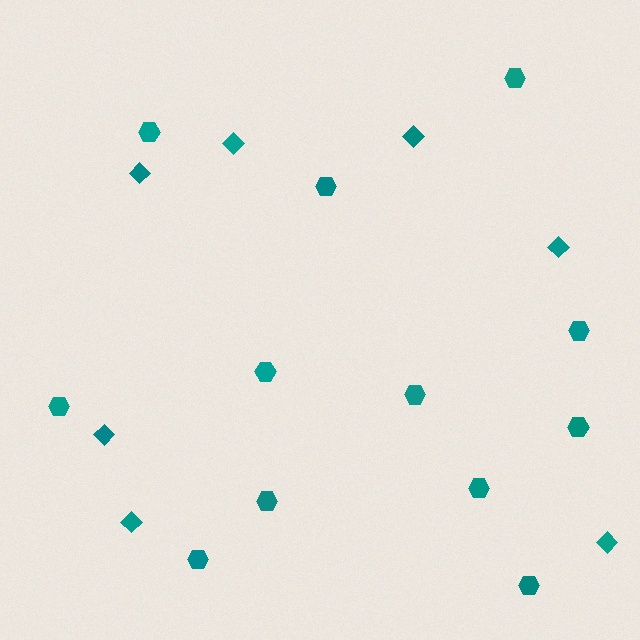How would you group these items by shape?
There are 2 groups: one group of diamonds (7) and one group of hexagons (12).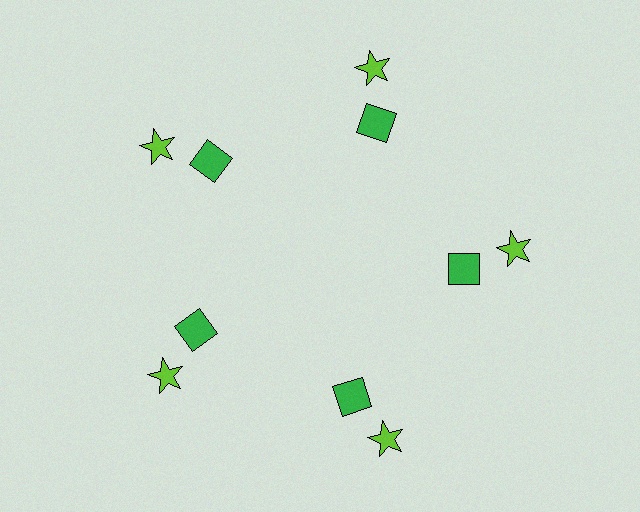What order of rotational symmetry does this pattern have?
This pattern has 5-fold rotational symmetry.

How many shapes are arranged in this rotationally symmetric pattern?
There are 10 shapes, arranged in 5 groups of 2.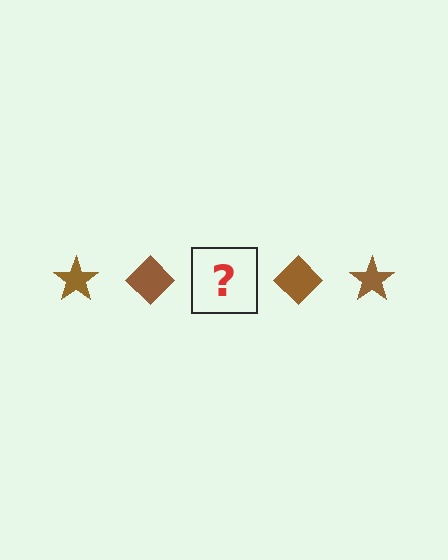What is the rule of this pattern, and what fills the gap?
The rule is that the pattern cycles through star, diamond shapes in brown. The gap should be filled with a brown star.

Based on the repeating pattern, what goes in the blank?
The blank should be a brown star.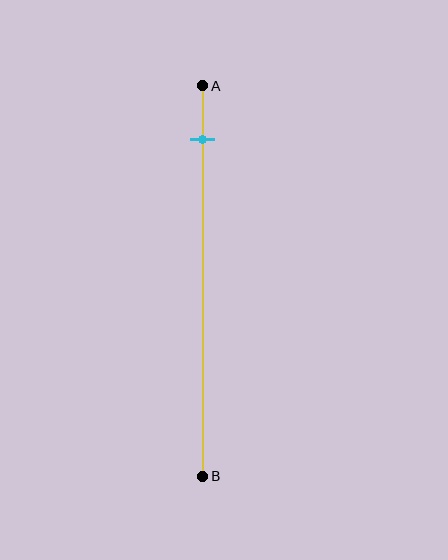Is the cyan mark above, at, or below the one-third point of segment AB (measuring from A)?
The cyan mark is above the one-third point of segment AB.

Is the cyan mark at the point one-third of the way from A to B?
No, the mark is at about 15% from A, not at the 33% one-third point.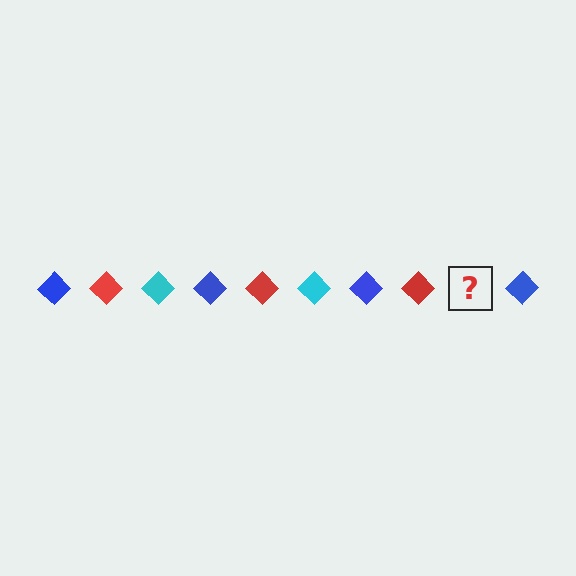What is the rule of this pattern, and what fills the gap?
The rule is that the pattern cycles through blue, red, cyan diamonds. The gap should be filled with a cyan diamond.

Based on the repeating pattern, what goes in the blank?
The blank should be a cyan diamond.